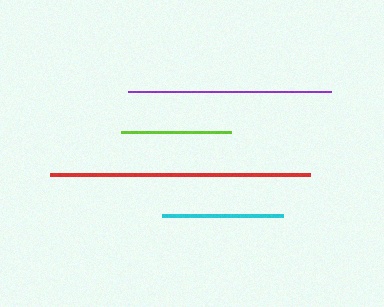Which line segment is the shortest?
The lime line is the shortest at approximately 110 pixels.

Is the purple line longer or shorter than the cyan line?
The purple line is longer than the cyan line.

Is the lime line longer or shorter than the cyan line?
The cyan line is longer than the lime line.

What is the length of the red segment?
The red segment is approximately 261 pixels long.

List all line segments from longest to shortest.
From longest to shortest: red, purple, cyan, lime.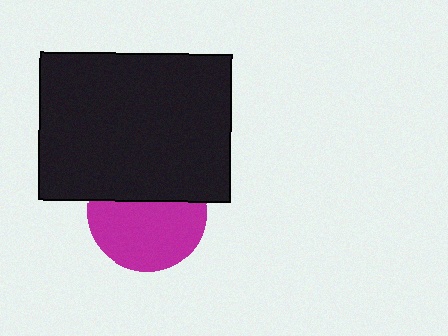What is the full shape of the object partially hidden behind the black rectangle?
The partially hidden object is a magenta circle.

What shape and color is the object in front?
The object in front is a black rectangle.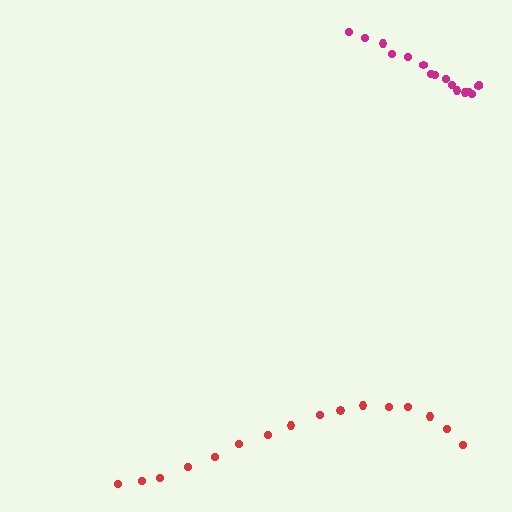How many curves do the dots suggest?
There are 2 distinct paths.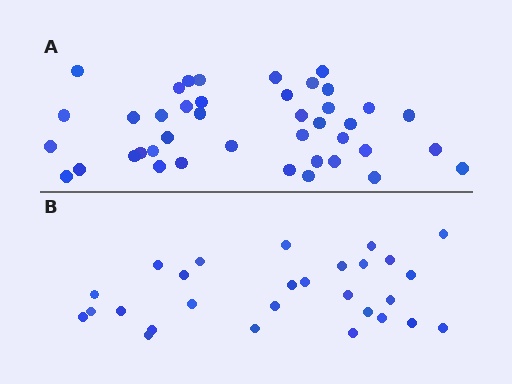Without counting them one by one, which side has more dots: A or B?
Region A (the top region) has more dots.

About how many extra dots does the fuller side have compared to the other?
Region A has approximately 15 more dots than region B.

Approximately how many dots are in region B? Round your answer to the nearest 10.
About 30 dots. (The exact count is 28, which rounds to 30.)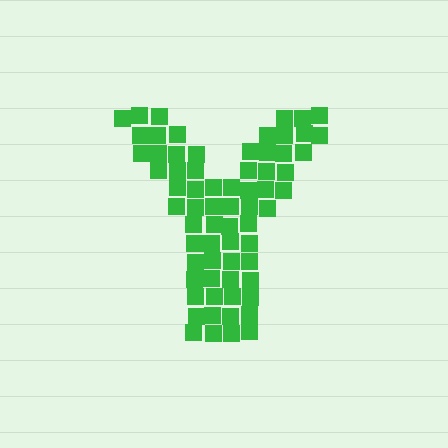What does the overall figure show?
The overall figure shows the letter Y.